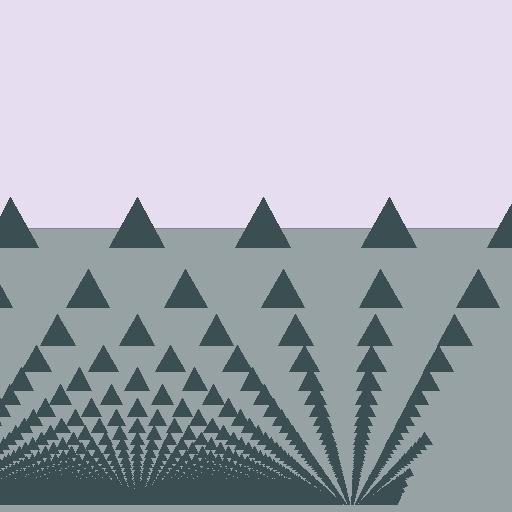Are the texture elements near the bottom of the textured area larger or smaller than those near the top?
Smaller. The gradient is inverted — elements near the bottom are smaller and denser.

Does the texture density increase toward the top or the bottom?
Density increases toward the bottom.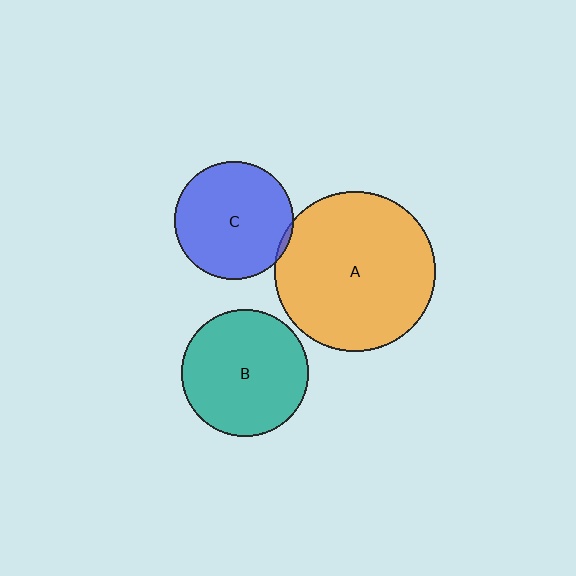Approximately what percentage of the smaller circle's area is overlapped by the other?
Approximately 5%.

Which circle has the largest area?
Circle A (orange).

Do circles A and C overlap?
Yes.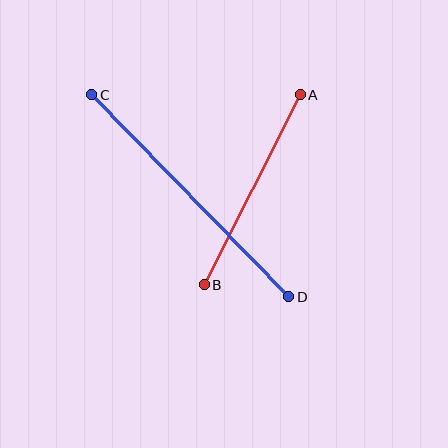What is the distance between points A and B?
The distance is approximately 213 pixels.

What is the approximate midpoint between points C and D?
The midpoint is at approximately (190, 196) pixels.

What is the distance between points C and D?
The distance is approximately 282 pixels.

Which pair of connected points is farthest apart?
Points C and D are farthest apart.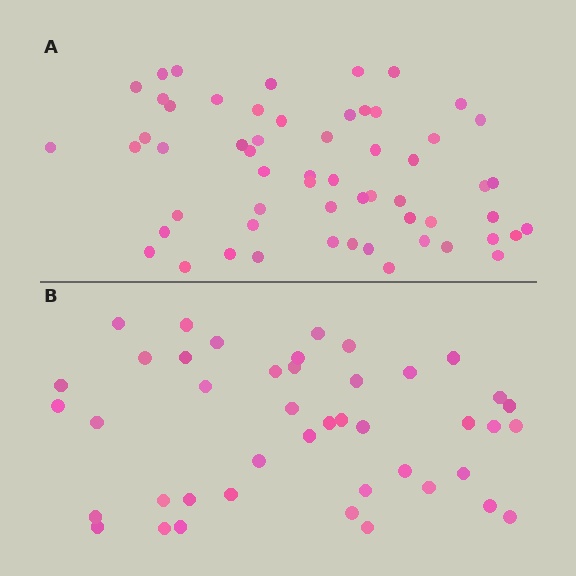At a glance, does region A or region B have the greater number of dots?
Region A (the top region) has more dots.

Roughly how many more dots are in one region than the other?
Region A has approximately 15 more dots than region B.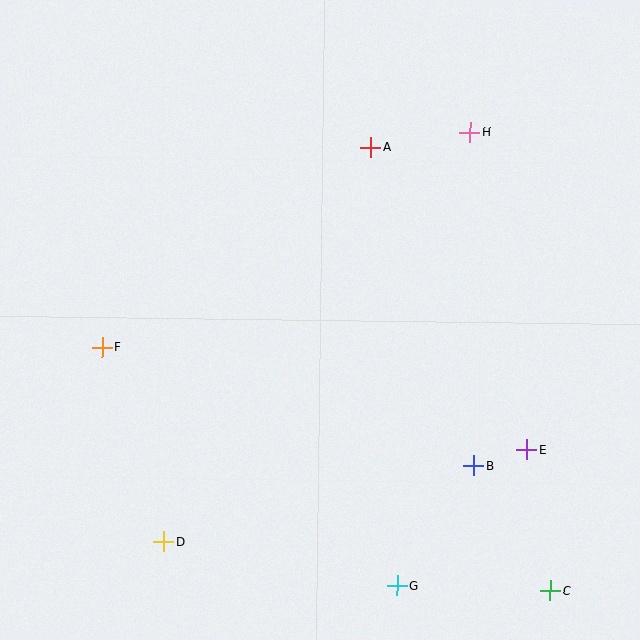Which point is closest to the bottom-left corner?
Point D is closest to the bottom-left corner.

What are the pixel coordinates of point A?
Point A is at (371, 147).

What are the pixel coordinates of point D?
Point D is at (164, 542).